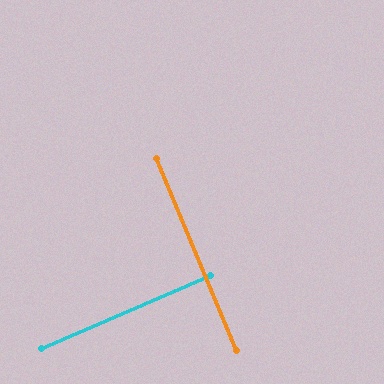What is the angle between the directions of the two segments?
Approximately 89 degrees.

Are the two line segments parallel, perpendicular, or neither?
Perpendicular — they meet at approximately 89°.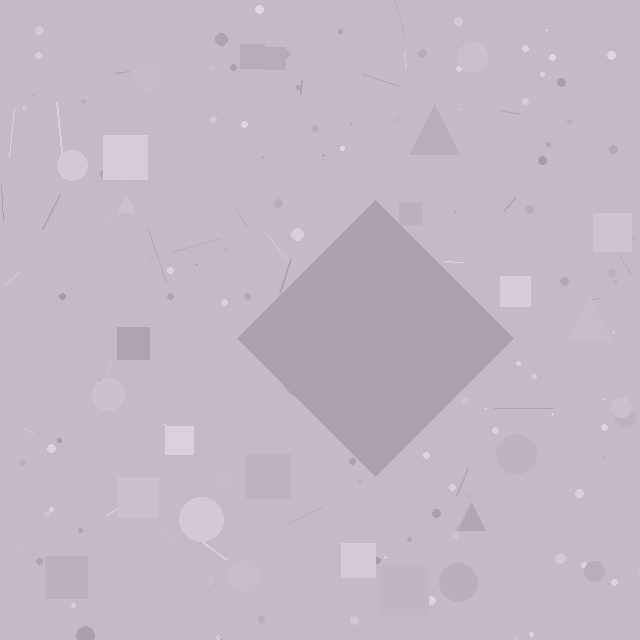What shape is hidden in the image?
A diamond is hidden in the image.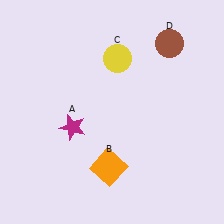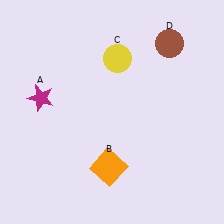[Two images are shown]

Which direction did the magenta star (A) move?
The magenta star (A) moved left.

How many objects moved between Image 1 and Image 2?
1 object moved between the two images.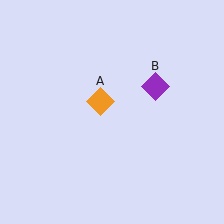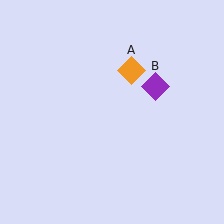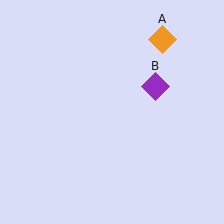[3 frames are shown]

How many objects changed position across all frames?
1 object changed position: orange diamond (object A).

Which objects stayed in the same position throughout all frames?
Purple diamond (object B) remained stationary.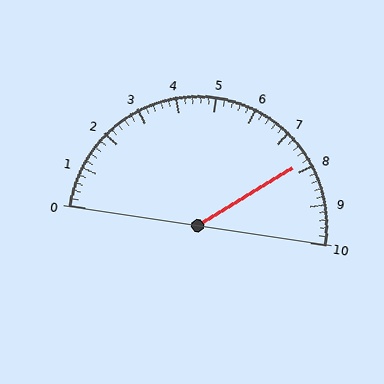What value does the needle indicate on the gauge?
The needle indicates approximately 7.8.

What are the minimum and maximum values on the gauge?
The gauge ranges from 0 to 10.